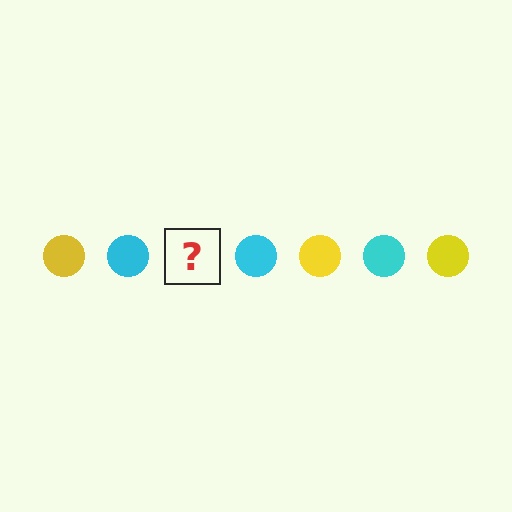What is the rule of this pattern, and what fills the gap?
The rule is that the pattern cycles through yellow, cyan circles. The gap should be filled with a yellow circle.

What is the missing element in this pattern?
The missing element is a yellow circle.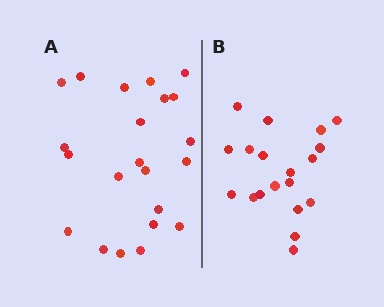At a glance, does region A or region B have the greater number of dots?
Region A (the left region) has more dots.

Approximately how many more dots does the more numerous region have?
Region A has just a few more — roughly 2 or 3 more dots than region B.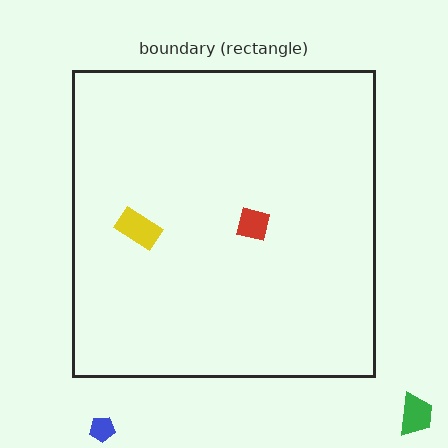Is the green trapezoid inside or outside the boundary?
Outside.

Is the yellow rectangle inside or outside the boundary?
Inside.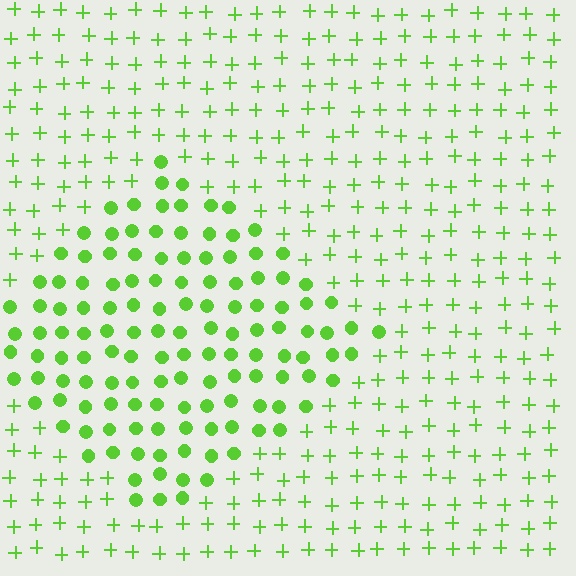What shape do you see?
I see a diamond.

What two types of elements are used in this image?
The image uses circles inside the diamond region and plus signs outside it.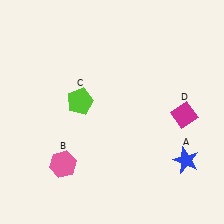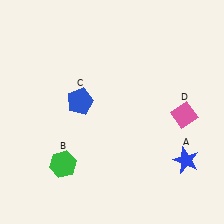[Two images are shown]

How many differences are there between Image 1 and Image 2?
There are 3 differences between the two images.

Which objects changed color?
B changed from pink to green. C changed from lime to blue. D changed from magenta to pink.